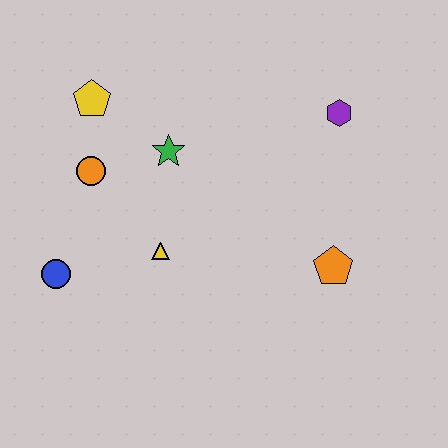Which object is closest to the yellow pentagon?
The orange circle is closest to the yellow pentagon.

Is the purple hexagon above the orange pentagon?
Yes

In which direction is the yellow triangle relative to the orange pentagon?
The yellow triangle is to the left of the orange pentagon.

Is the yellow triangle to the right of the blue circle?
Yes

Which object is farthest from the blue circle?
The purple hexagon is farthest from the blue circle.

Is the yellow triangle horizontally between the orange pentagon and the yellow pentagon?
Yes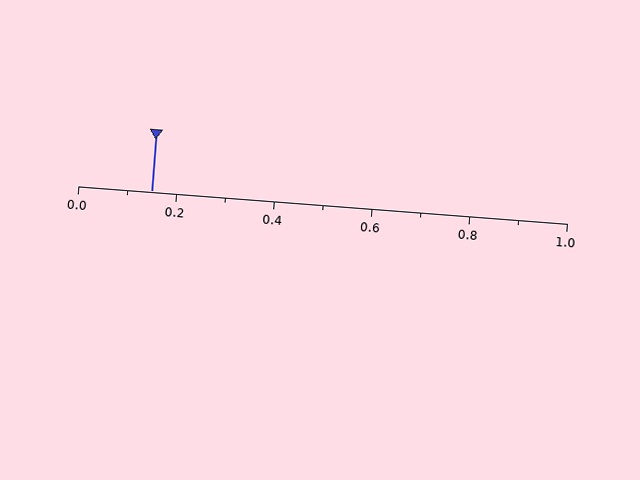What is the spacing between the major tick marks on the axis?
The major ticks are spaced 0.2 apart.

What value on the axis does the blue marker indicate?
The marker indicates approximately 0.15.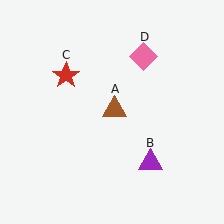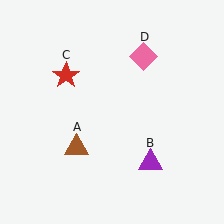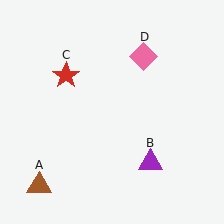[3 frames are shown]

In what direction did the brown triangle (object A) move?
The brown triangle (object A) moved down and to the left.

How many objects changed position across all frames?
1 object changed position: brown triangle (object A).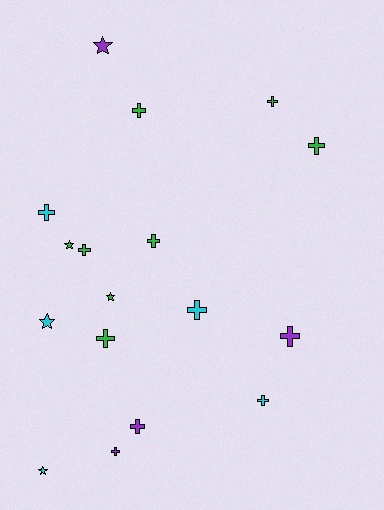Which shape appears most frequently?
Cross, with 12 objects.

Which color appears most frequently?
Green, with 8 objects.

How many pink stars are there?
There are no pink stars.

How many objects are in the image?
There are 17 objects.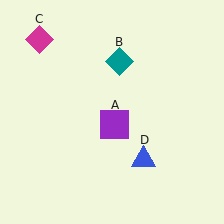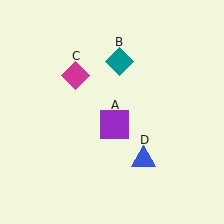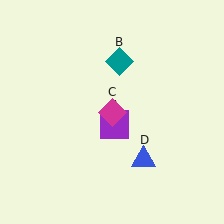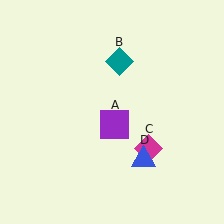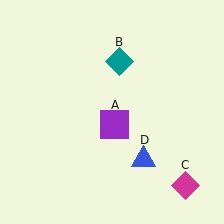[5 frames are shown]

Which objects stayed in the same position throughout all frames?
Purple square (object A) and teal diamond (object B) and blue triangle (object D) remained stationary.